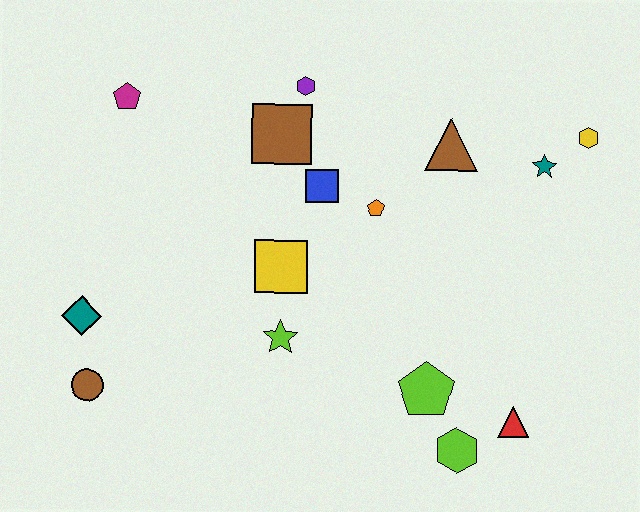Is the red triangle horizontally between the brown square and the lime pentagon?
No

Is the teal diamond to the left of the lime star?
Yes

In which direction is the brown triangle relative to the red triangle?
The brown triangle is above the red triangle.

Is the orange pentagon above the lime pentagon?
Yes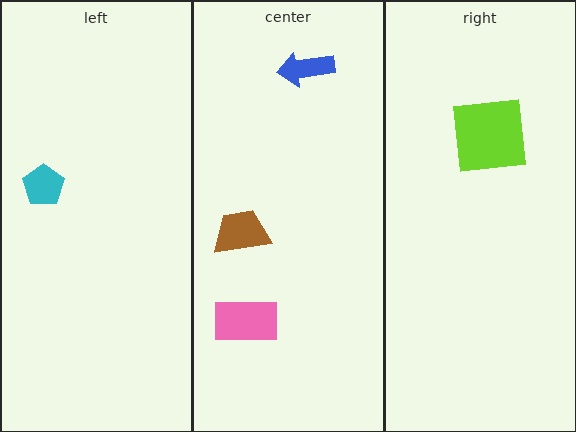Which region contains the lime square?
The right region.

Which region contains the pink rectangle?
The center region.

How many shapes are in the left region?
1.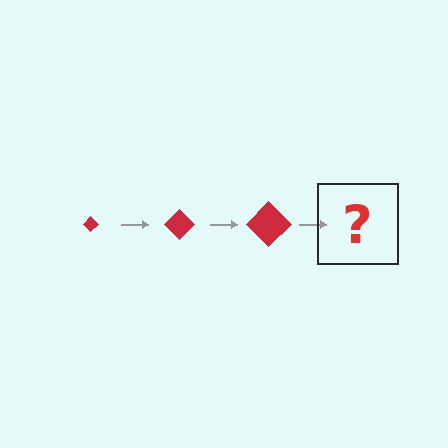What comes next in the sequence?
The next element should be a red diamond, larger than the previous one.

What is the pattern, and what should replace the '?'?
The pattern is that the diamond gets progressively larger each step. The '?' should be a red diamond, larger than the previous one.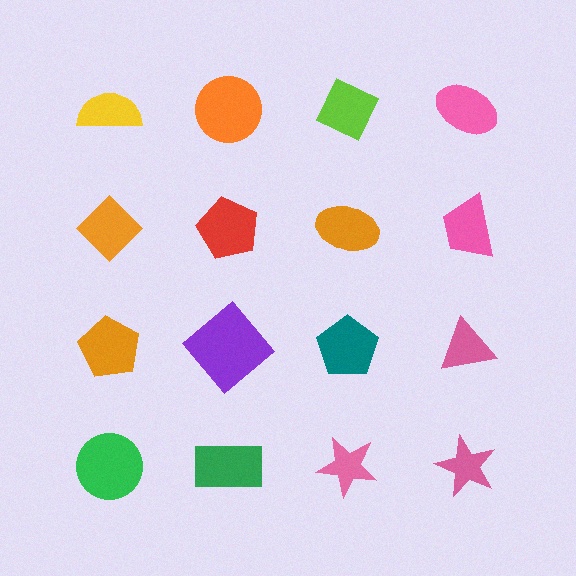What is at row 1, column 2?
An orange circle.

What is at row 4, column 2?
A green rectangle.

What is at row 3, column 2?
A purple diamond.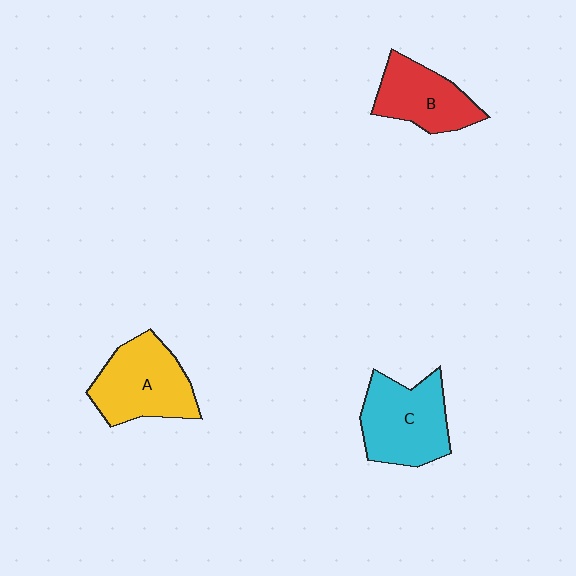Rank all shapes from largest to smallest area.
From largest to smallest: A (yellow), C (cyan), B (red).